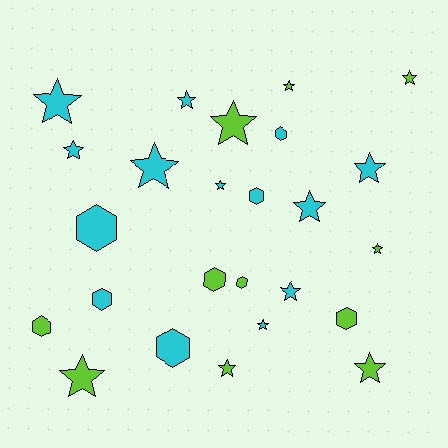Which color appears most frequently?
Cyan, with 14 objects.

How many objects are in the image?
There are 25 objects.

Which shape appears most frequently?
Star, with 16 objects.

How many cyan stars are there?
There are 9 cyan stars.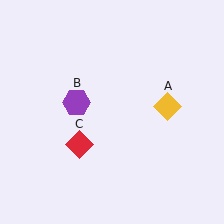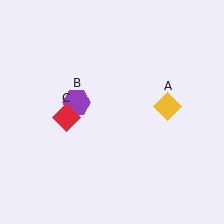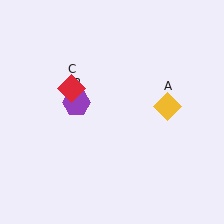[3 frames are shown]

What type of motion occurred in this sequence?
The red diamond (object C) rotated clockwise around the center of the scene.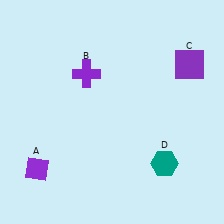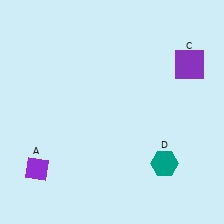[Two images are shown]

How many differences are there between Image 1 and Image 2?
There is 1 difference between the two images.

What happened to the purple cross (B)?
The purple cross (B) was removed in Image 2. It was in the top-left area of Image 1.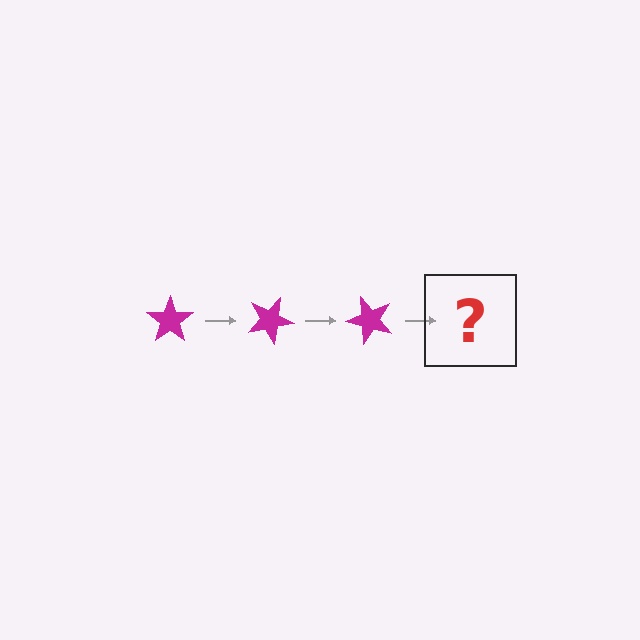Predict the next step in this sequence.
The next step is a magenta star rotated 75 degrees.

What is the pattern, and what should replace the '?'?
The pattern is that the star rotates 25 degrees each step. The '?' should be a magenta star rotated 75 degrees.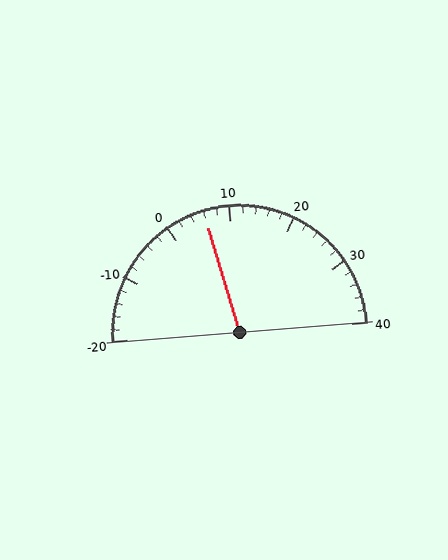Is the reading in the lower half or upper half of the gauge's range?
The reading is in the lower half of the range (-20 to 40).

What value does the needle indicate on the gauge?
The needle indicates approximately 6.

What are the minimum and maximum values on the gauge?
The gauge ranges from -20 to 40.